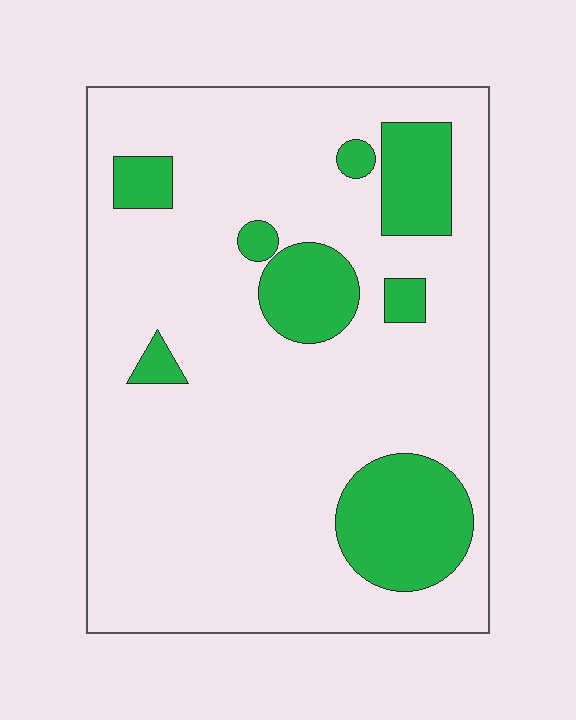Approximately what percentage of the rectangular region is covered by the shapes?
Approximately 20%.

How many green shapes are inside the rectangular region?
8.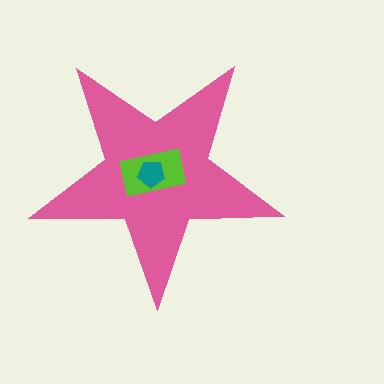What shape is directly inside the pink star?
The lime rectangle.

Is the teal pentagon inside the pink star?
Yes.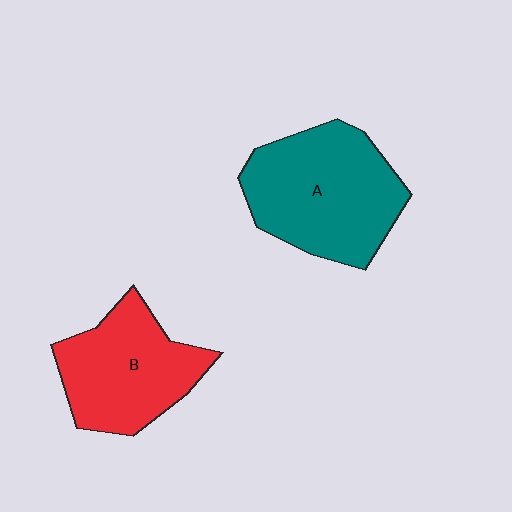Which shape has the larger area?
Shape A (teal).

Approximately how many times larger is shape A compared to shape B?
Approximately 1.2 times.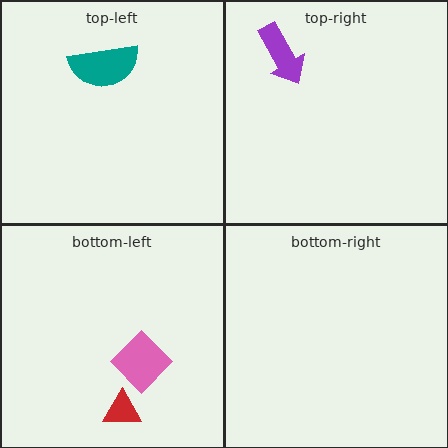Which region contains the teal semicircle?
The top-left region.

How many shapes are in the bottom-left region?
2.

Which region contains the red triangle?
The bottom-left region.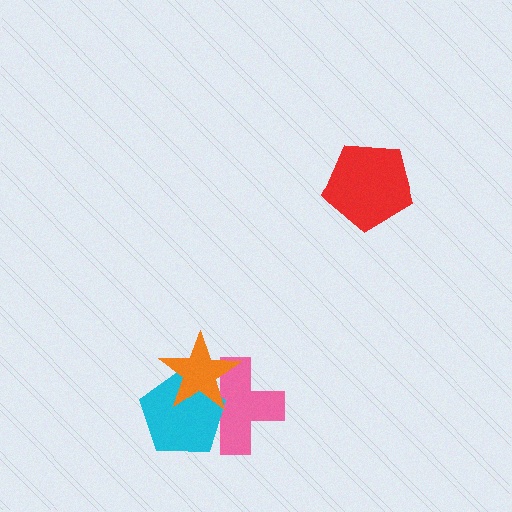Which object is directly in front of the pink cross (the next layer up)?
The cyan pentagon is directly in front of the pink cross.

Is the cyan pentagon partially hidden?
Yes, it is partially covered by another shape.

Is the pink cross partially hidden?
Yes, it is partially covered by another shape.